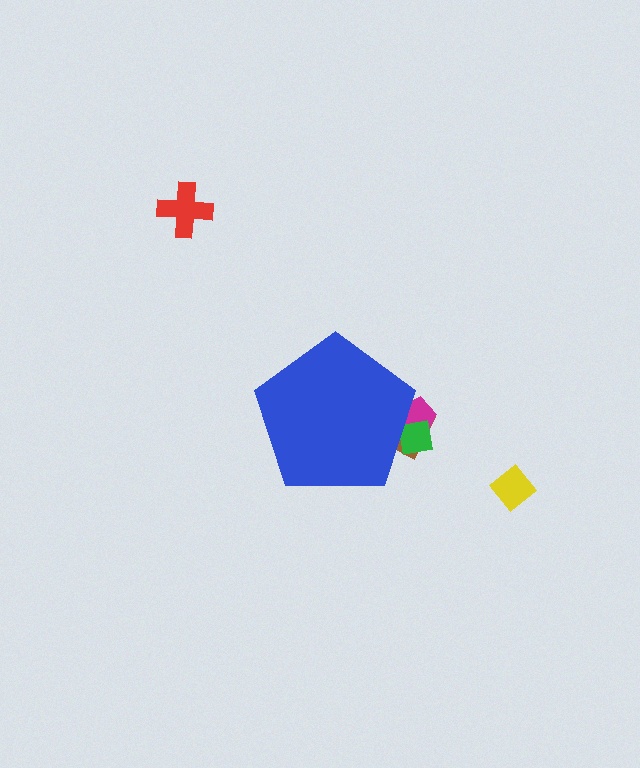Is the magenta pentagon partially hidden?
Yes, the magenta pentagon is partially hidden behind the blue pentagon.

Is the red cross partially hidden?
No, the red cross is fully visible.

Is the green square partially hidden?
Yes, the green square is partially hidden behind the blue pentagon.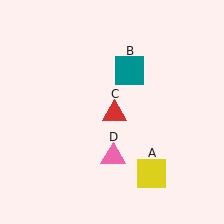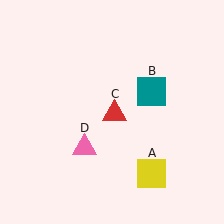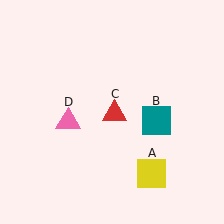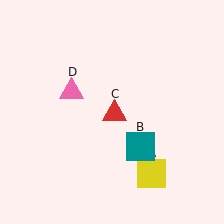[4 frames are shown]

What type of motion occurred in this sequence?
The teal square (object B), pink triangle (object D) rotated clockwise around the center of the scene.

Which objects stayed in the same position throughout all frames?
Yellow square (object A) and red triangle (object C) remained stationary.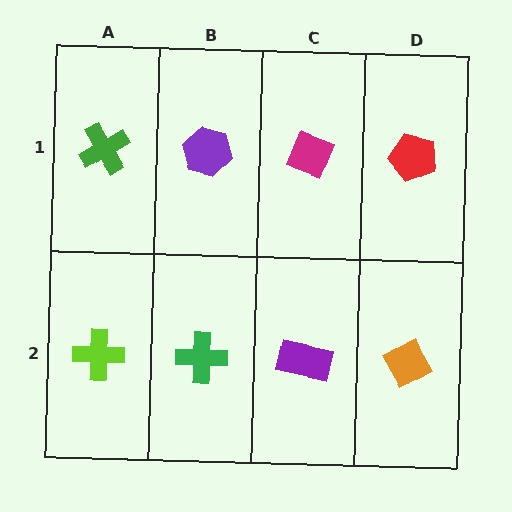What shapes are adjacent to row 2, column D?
A red pentagon (row 1, column D), a purple rectangle (row 2, column C).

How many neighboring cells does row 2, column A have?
2.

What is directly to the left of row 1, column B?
A green cross.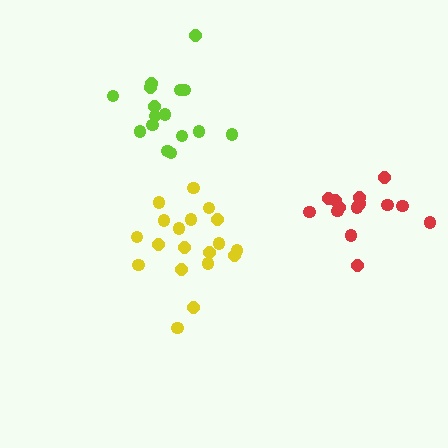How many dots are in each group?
Group 1: 14 dots, Group 2: 19 dots, Group 3: 16 dots (49 total).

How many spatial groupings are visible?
There are 3 spatial groupings.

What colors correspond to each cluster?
The clusters are colored: red, yellow, lime.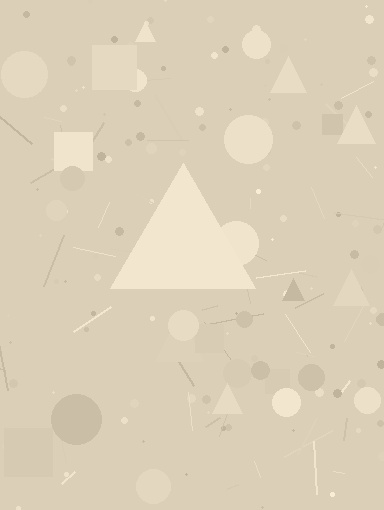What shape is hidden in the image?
A triangle is hidden in the image.